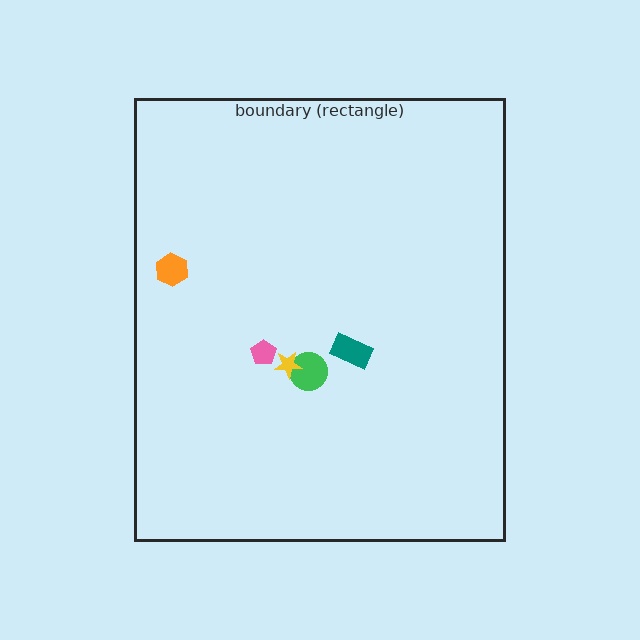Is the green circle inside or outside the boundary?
Inside.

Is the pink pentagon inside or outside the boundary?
Inside.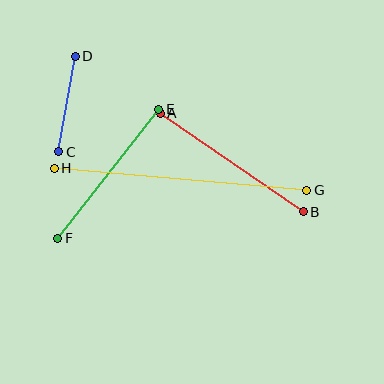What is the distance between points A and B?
The distance is approximately 174 pixels.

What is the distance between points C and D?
The distance is approximately 97 pixels.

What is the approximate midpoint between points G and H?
The midpoint is at approximately (181, 179) pixels.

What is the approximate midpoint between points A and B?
The midpoint is at approximately (232, 163) pixels.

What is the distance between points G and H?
The distance is approximately 254 pixels.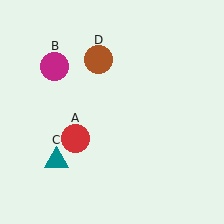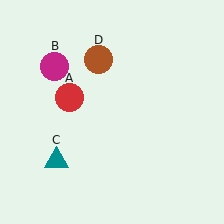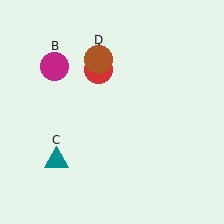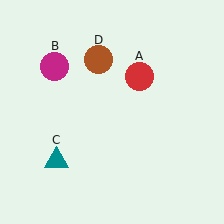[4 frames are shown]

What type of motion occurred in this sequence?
The red circle (object A) rotated clockwise around the center of the scene.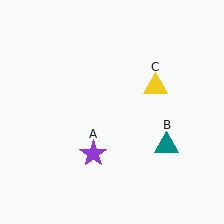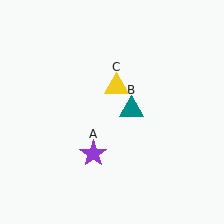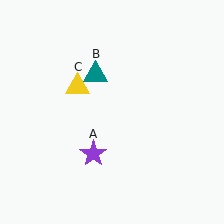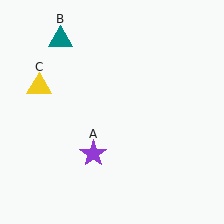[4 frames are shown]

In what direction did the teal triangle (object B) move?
The teal triangle (object B) moved up and to the left.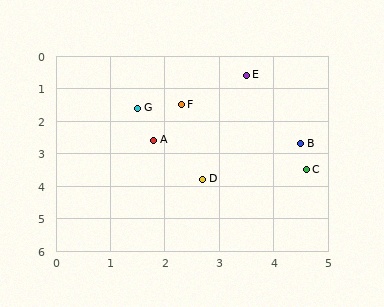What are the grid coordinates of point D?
Point D is at approximately (2.7, 3.8).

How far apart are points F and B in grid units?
Points F and B are about 2.5 grid units apart.